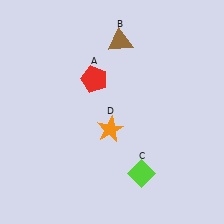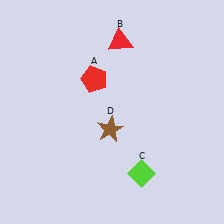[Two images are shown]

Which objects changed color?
B changed from brown to red. D changed from orange to brown.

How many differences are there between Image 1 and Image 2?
There are 2 differences between the two images.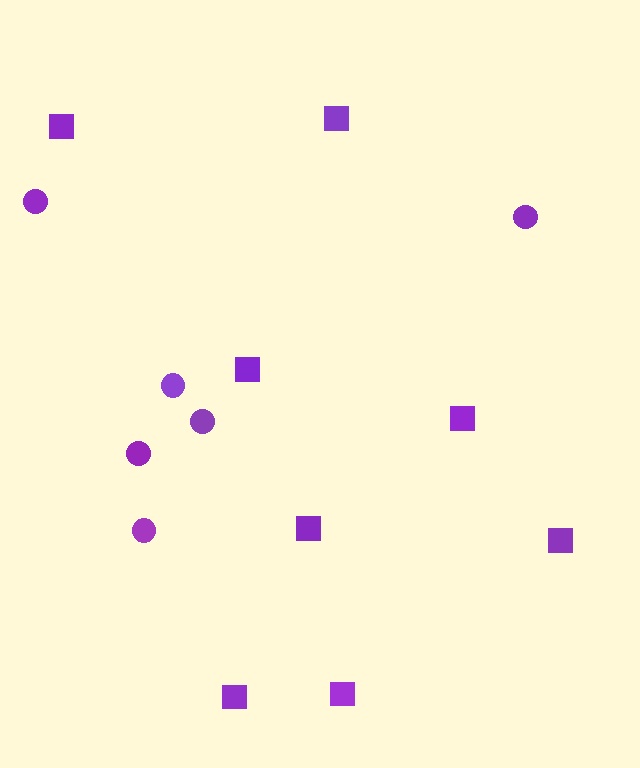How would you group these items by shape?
There are 2 groups: one group of circles (6) and one group of squares (8).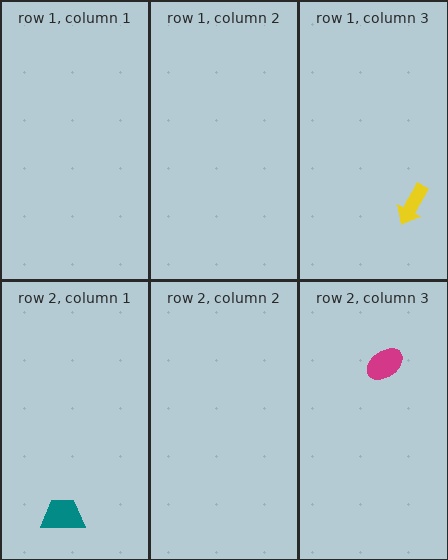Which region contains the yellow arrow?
The row 1, column 3 region.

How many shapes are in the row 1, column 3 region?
1.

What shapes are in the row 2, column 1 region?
The teal trapezoid.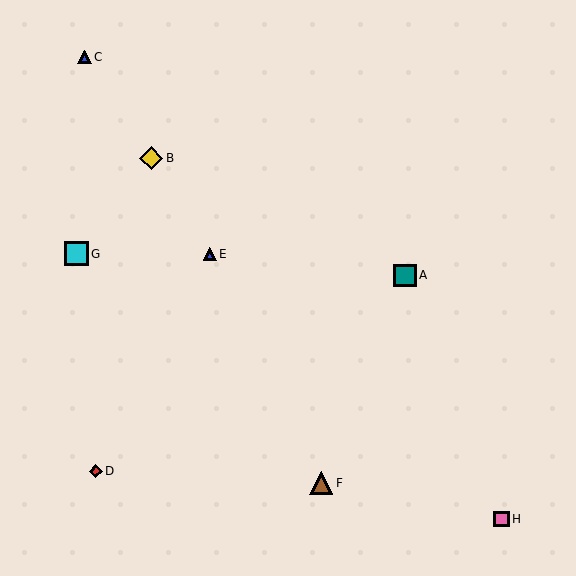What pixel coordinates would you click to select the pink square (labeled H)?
Click at (502, 519) to select the pink square H.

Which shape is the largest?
The cyan square (labeled G) is the largest.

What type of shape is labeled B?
Shape B is a yellow diamond.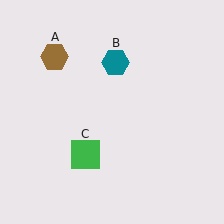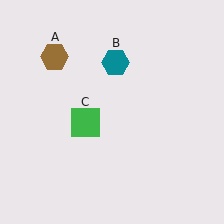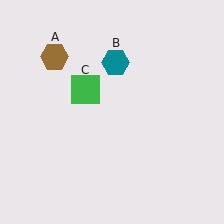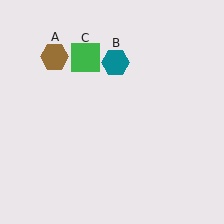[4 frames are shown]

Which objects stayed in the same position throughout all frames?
Brown hexagon (object A) and teal hexagon (object B) remained stationary.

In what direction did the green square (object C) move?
The green square (object C) moved up.